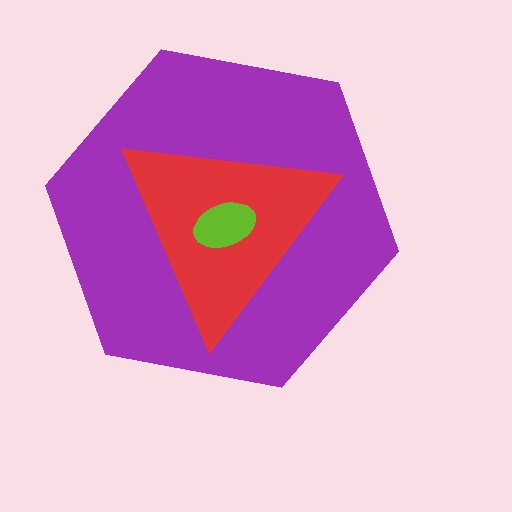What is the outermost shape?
The purple hexagon.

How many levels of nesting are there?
3.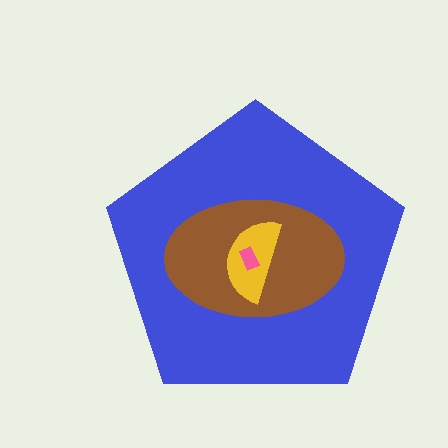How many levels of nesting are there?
4.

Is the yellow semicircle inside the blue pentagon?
Yes.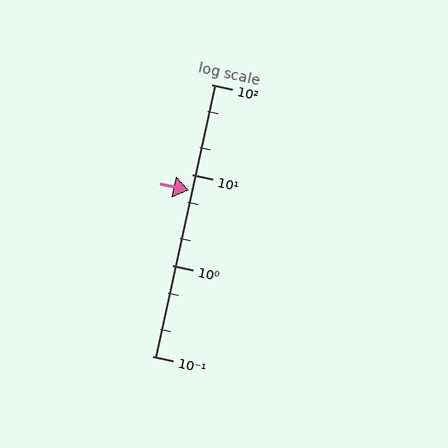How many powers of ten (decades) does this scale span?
The scale spans 3 decades, from 0.1 to 100.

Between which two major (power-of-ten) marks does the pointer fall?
The pointer is between 1 and 10.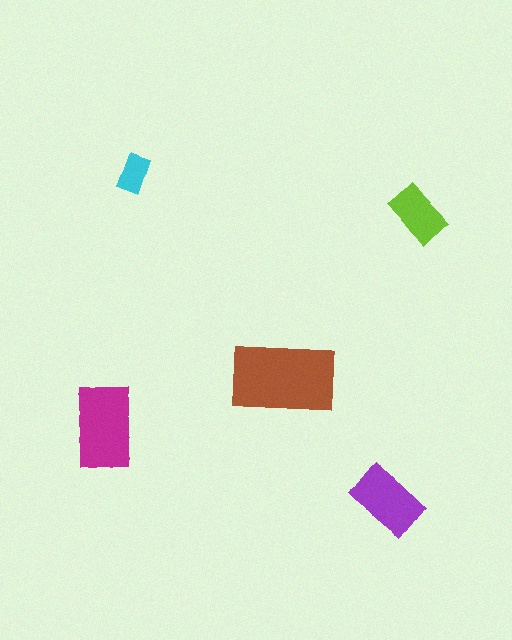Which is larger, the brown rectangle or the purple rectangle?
The brown one.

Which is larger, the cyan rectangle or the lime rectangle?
The lime one.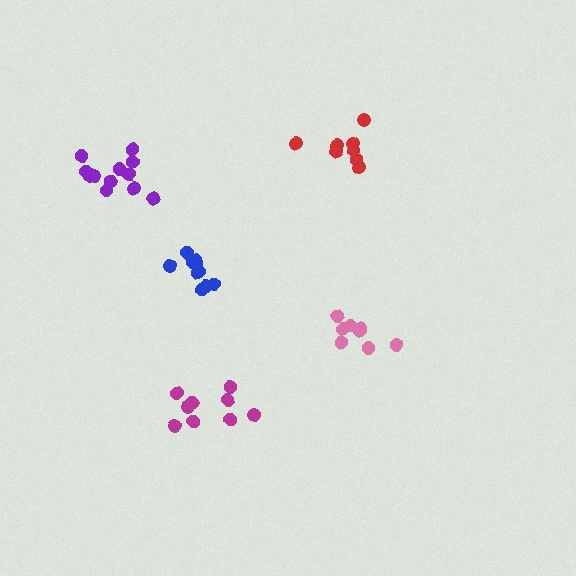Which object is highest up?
The red cluster is topmost.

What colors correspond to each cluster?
The clusters are colored: red, blue, pink, purple, magenta.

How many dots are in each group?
Group 1: 8 dots, Group 2: 10 dots, Group 3: 8 dots, Group 4: 12 dots, Group 5: 9 dots (47 total).